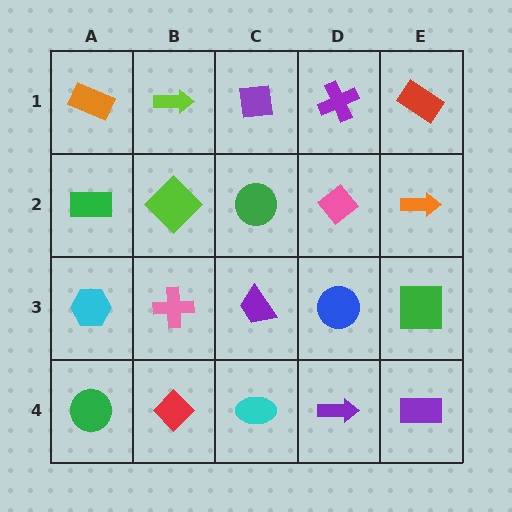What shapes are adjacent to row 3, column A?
A green rectangle (row 2, column A), a green circle (row 4, column A), a pink cross (row 3, column B).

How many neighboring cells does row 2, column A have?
3.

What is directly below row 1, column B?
A lime diamond.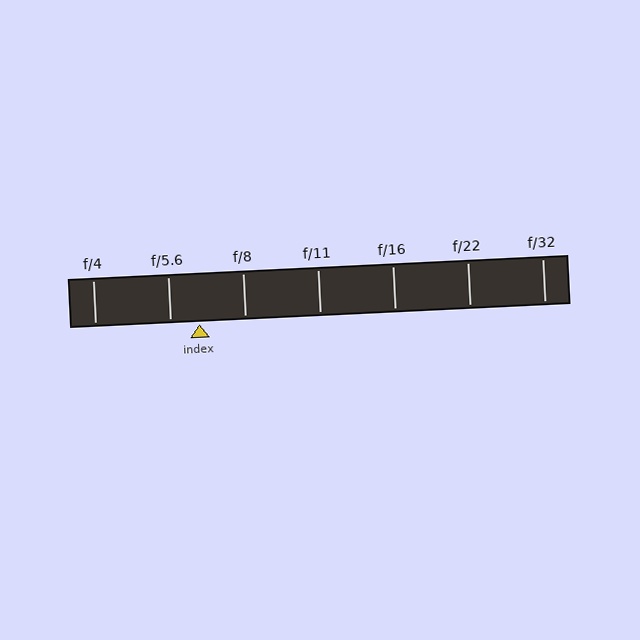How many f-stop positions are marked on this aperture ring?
There are 7 f-stop positions marked.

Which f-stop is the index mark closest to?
The index mark is closest to f/5.6.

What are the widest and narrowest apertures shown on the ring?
The widest aperture shown is f/4 and the narrowest is f/32.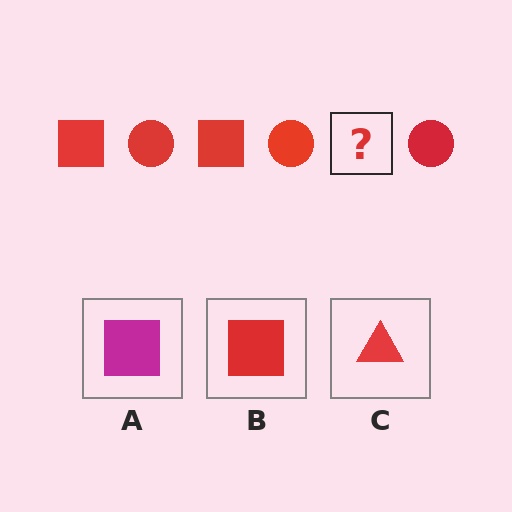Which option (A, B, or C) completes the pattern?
B.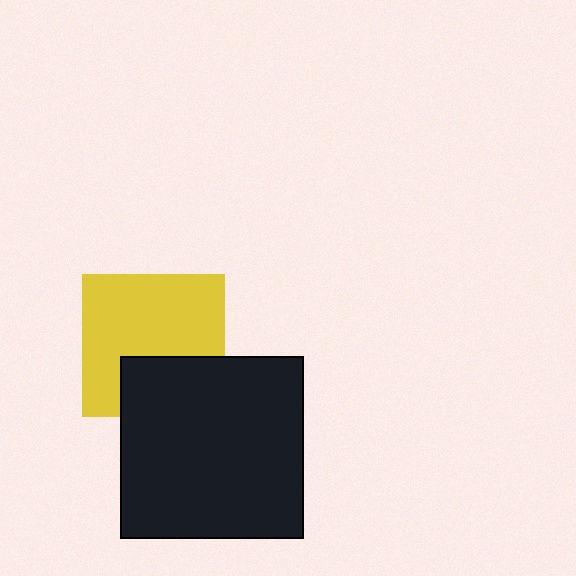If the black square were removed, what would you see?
You would see the complete yellow square.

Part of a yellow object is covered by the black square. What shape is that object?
It is a square.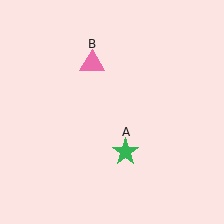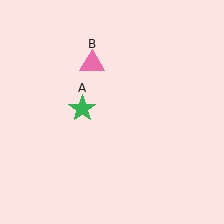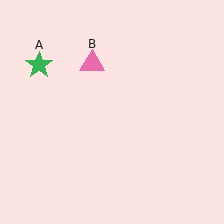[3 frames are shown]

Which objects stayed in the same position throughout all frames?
Pink triangle (object B) remained stationary.